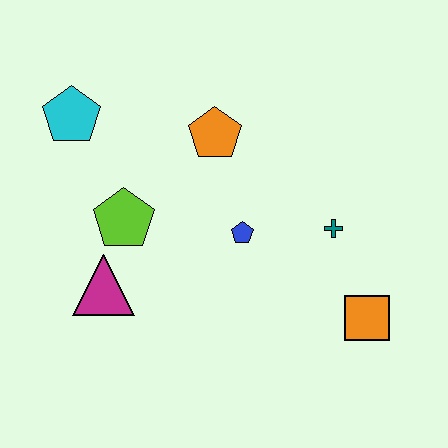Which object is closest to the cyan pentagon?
The lime pentagon is closest to the cyan pentagon.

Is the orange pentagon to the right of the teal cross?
No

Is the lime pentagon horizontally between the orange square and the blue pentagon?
No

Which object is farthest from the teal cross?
The cyan pentagon is farthest from the teal cross.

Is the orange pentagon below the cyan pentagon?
Yes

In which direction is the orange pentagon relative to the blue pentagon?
The orange pentagon is above the blue pentagon.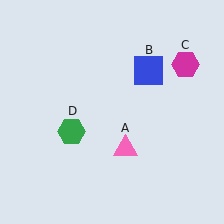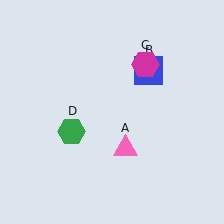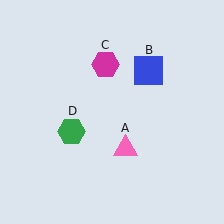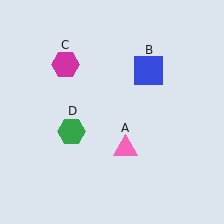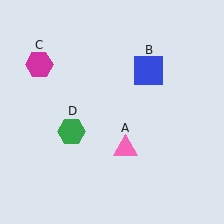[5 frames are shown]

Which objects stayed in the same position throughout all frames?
Pink triangle (object A) and blue square (object B) and green hexagon (object D) remained stationary.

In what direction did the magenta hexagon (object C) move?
The magenta hexagon (object C) moved left.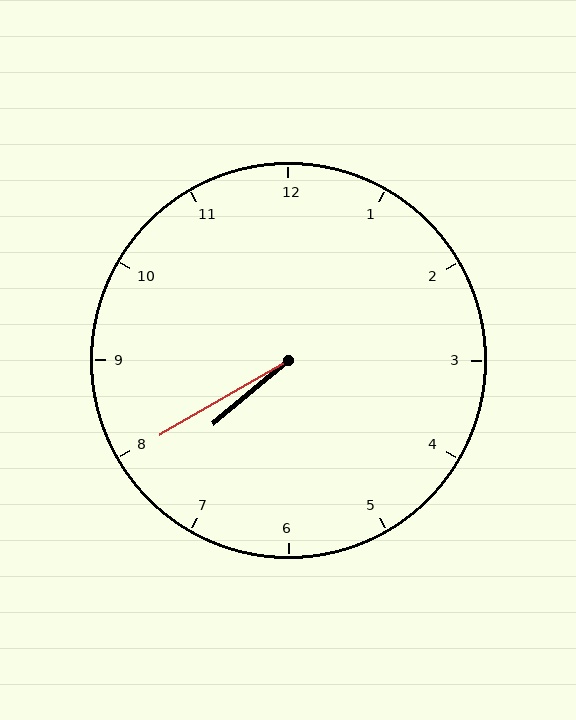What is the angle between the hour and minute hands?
Approximately 10 degrees.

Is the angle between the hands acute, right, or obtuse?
It is acute.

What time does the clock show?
7:40.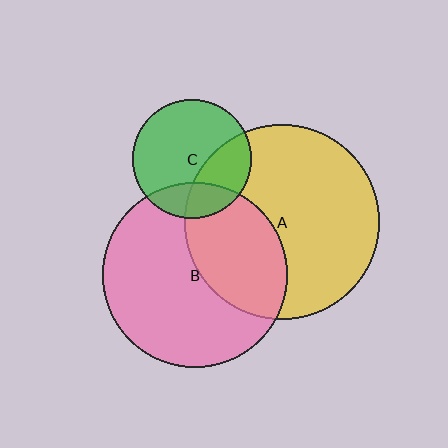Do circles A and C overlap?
Yes.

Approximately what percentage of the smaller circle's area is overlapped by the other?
Approximately 30%.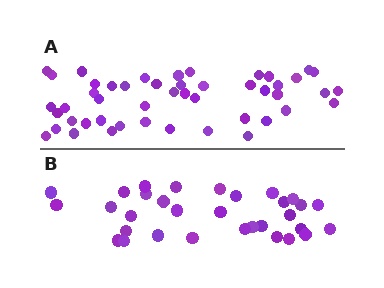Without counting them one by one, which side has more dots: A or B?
Region A (the top region) has more dots.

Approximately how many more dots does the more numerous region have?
Region A has approximately 15 more dots than region B.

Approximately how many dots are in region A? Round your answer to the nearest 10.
About 50 dots. (The exact count is 48, which rounds to 50.)